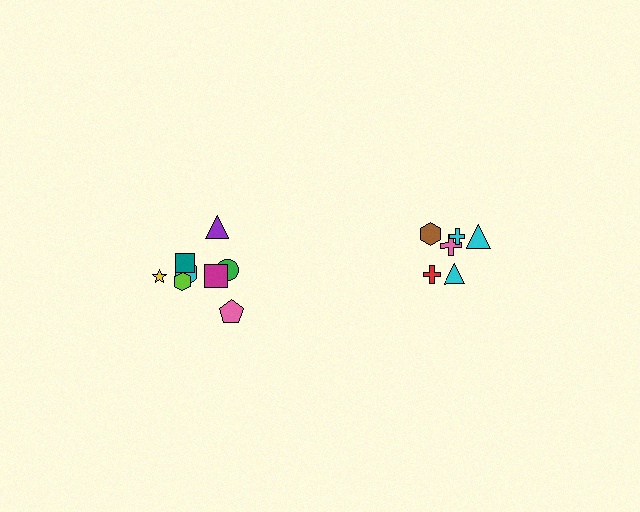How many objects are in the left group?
There are 8 objects.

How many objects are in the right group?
There are 6 objects.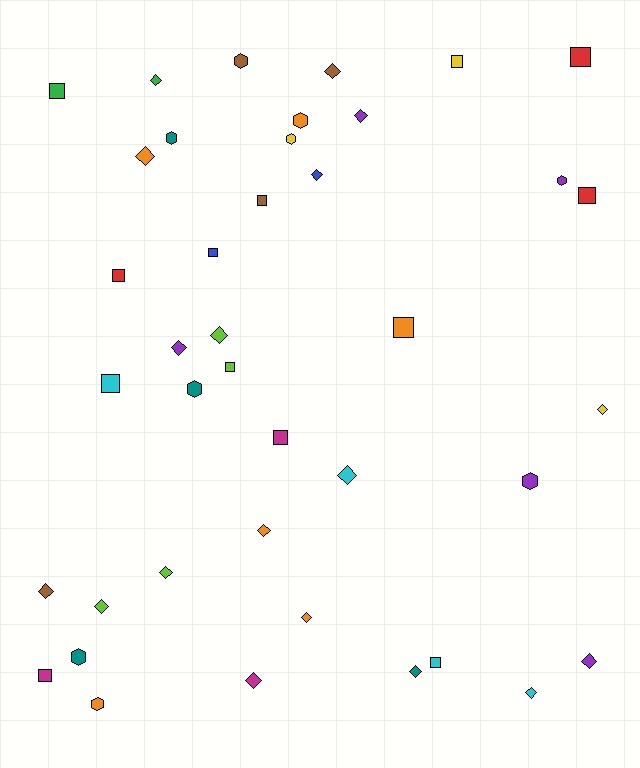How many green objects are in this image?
There are 2 green objects.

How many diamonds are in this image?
There are 18 diamonds.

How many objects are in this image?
There are 40 objects.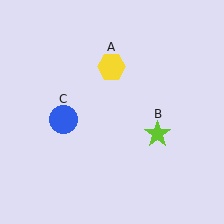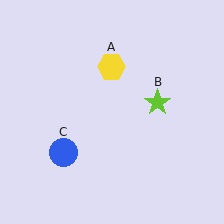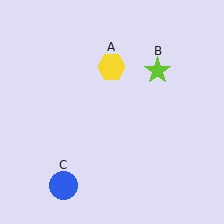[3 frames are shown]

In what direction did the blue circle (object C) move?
The blue circle (object C) moved down.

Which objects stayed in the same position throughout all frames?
Yellow hexagon (object A) remained stationary.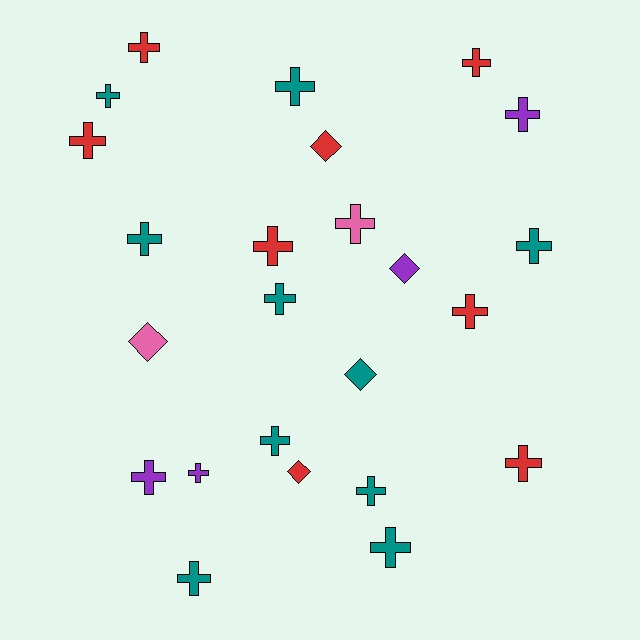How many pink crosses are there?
There is 1 pink cross.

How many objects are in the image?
There are 24 objects.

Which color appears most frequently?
Teal, with 10 objects.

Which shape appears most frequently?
Cross, with 19 objects.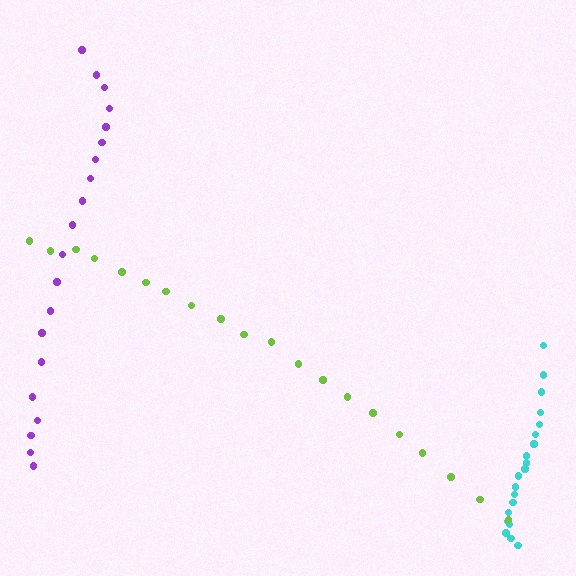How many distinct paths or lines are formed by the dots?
There are 3 distinct paths.